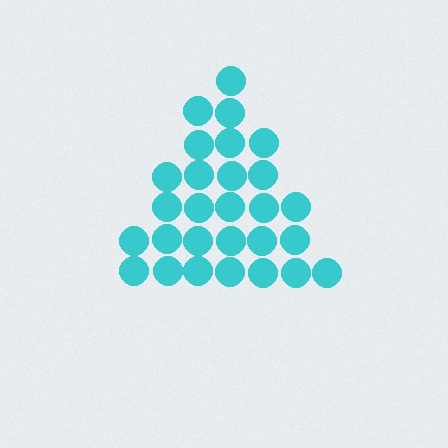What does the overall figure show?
The overall figure shows a triangle.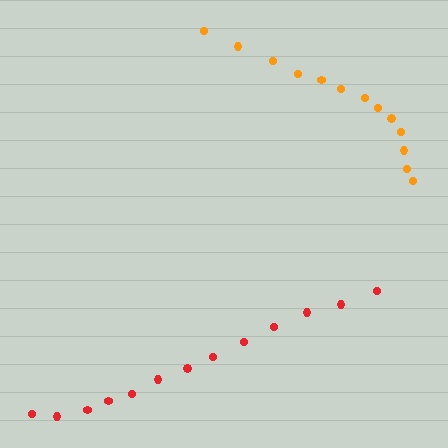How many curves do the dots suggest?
There are 2 distinct paths.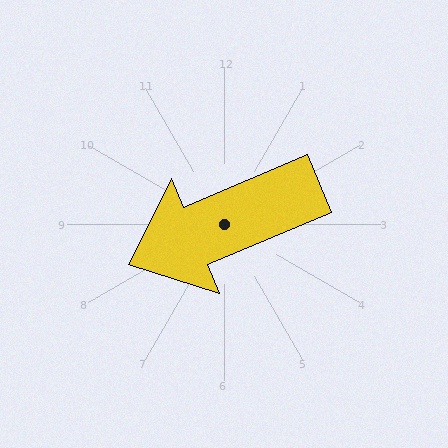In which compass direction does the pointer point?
Southwest.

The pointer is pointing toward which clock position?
Roughly 8 o'clock.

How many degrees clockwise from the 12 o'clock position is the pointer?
Approximately 247 degrees.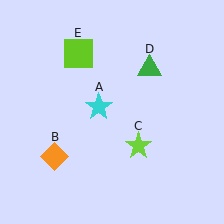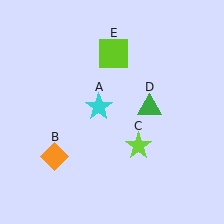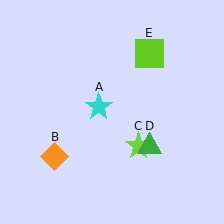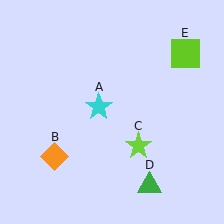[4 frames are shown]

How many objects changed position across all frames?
2 objects changed position: green triangle (object D), lime square (object E).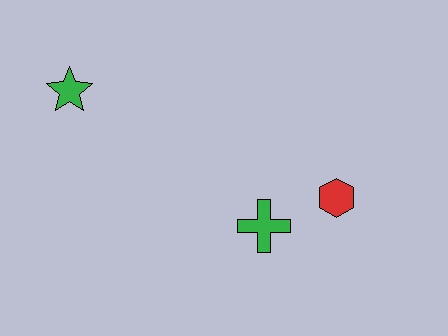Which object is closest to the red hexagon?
The green cross is closest to the red hexagon.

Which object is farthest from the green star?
The red hexagon is farthest from the green star.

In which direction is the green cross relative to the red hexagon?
The green cross is to the left of the red hexagon.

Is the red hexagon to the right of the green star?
Yes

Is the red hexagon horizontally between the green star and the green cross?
No